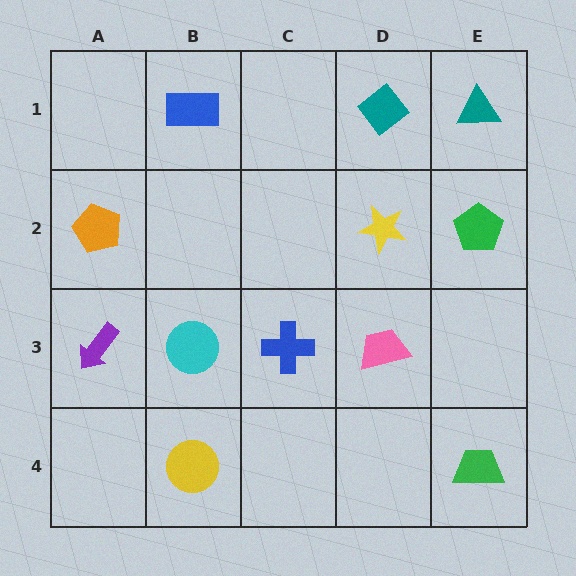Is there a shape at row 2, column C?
No, that cell is empty.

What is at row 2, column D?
A yellow star.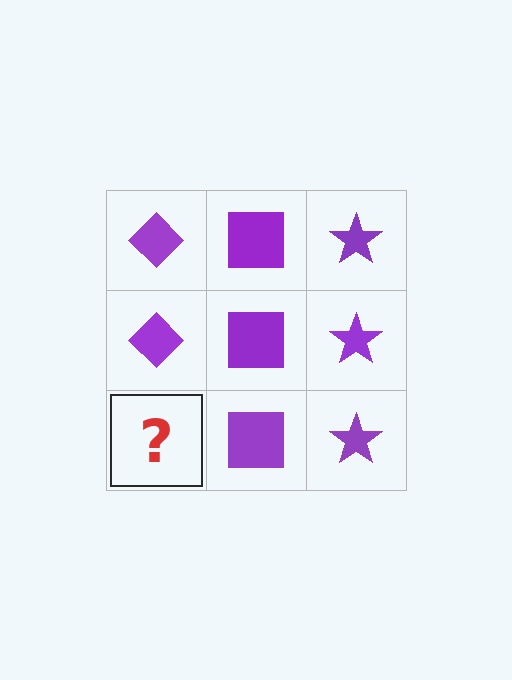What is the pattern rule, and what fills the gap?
The rule is that each column has a consistent shape. The gap should be filled with a purple diamond.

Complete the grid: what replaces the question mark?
The question mark should be replaced with a purple diamond.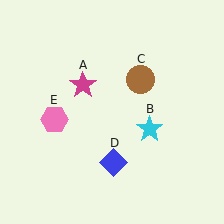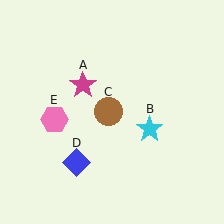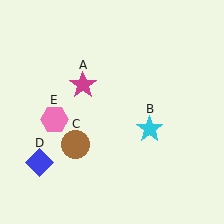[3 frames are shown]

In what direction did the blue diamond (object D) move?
The blue diamond (object D) moved left.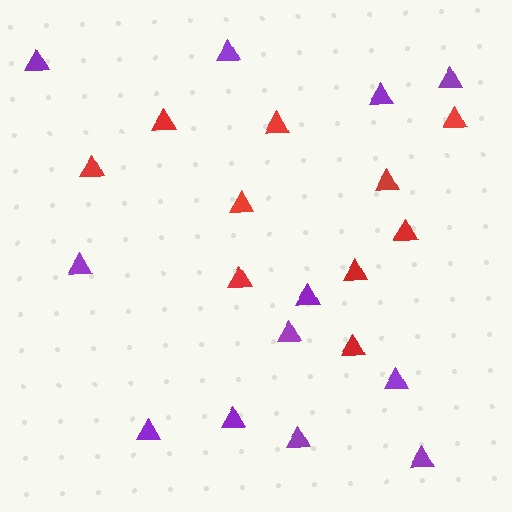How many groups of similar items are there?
There are 2 groups: one group of red triangles (10) and one group of purple triangles (12).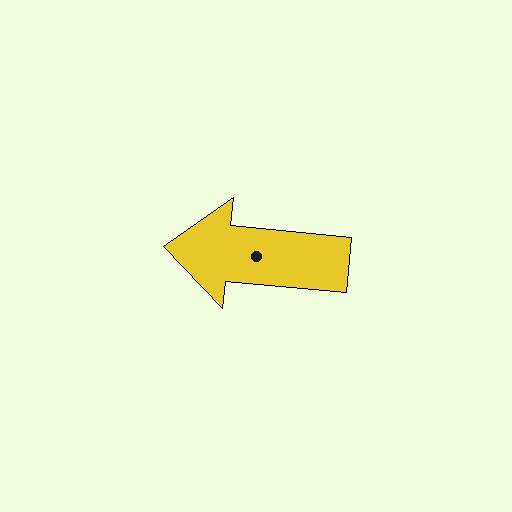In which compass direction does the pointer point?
West.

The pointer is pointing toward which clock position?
Roughly 9 o'clock.